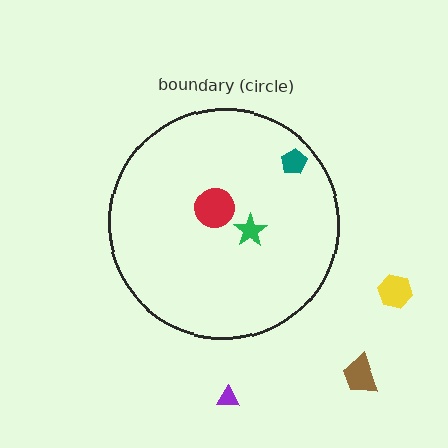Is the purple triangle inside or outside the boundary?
Outside.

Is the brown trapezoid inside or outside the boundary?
Outside.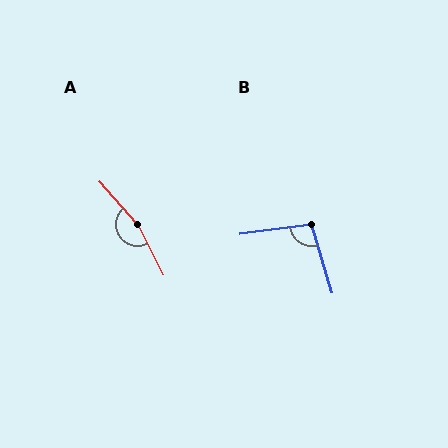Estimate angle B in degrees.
Approximately 98 degrees.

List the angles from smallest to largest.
B (98°), A (166°).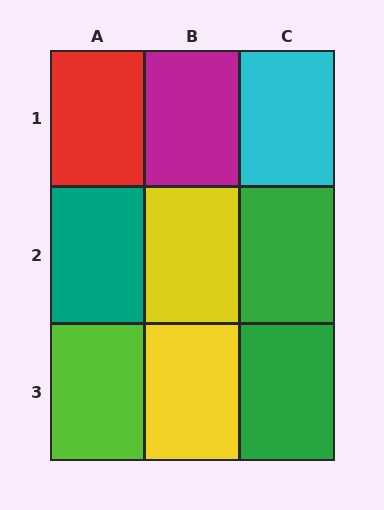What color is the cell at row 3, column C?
Green.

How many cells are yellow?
2 cells are yellow.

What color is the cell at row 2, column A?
Teal.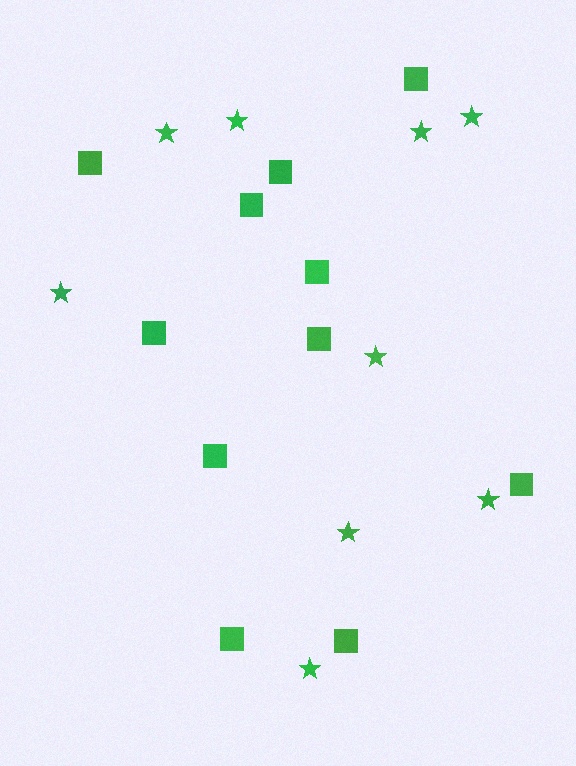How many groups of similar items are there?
There are 2 groups: one group of squares (11) and one group of stars (9).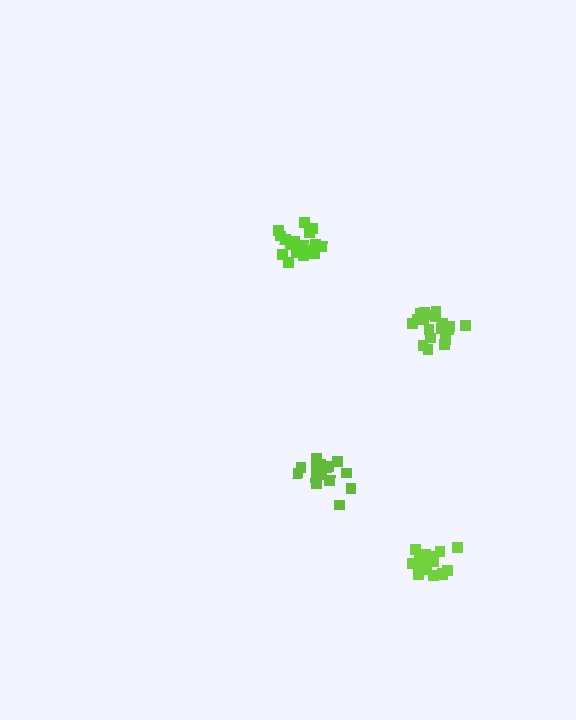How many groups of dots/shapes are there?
There are 4 groups.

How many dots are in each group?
Group 1: 18 dots, Group 2: 16 dots, Group 3: 18 dots, Group 4: 20 dots (72 total).